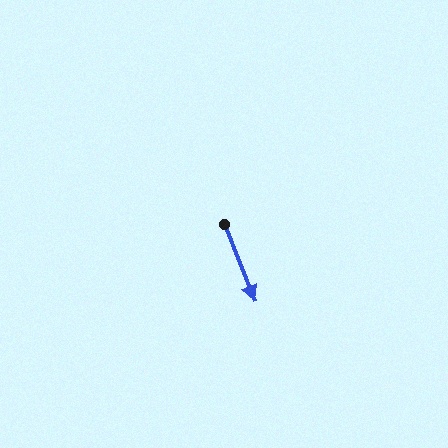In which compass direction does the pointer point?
South.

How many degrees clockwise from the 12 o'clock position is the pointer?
Approximately 158 degrees.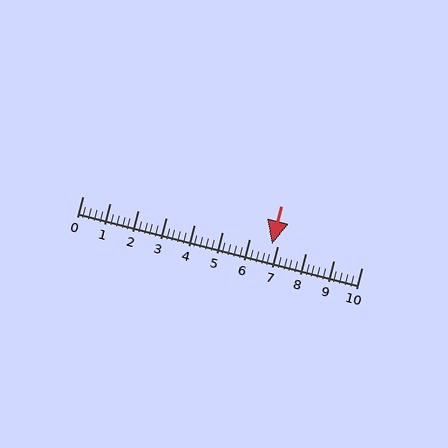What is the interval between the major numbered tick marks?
The major tick marks are spaced 1 units apart.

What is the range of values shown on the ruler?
The ruler shows values from 0 to 10.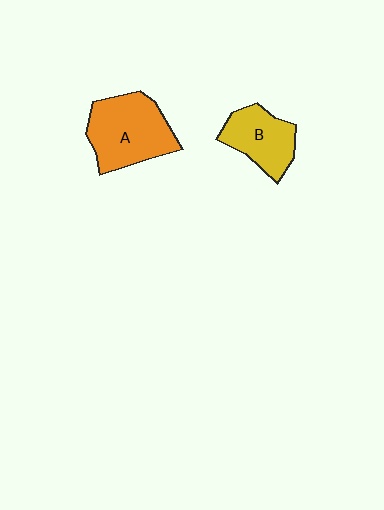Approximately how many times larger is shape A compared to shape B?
Approximately 1.4 times.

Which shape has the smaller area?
Shape B (yellow).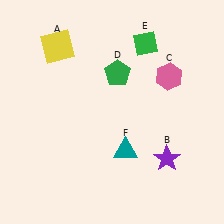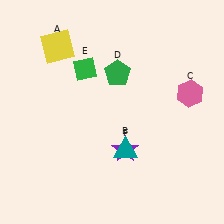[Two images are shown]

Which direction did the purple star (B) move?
The purple star (B) moved left.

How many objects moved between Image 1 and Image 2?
3 objects moved between the two images.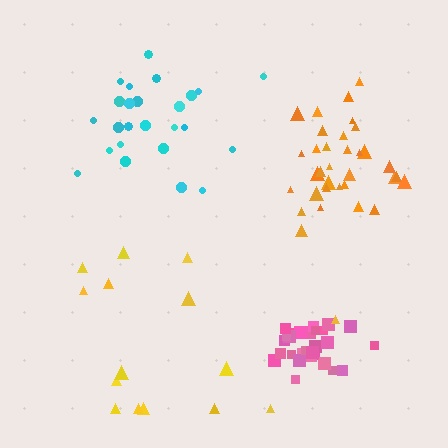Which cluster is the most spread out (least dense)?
Yellow.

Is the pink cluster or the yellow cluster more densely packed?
Pink.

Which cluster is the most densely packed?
Pink.